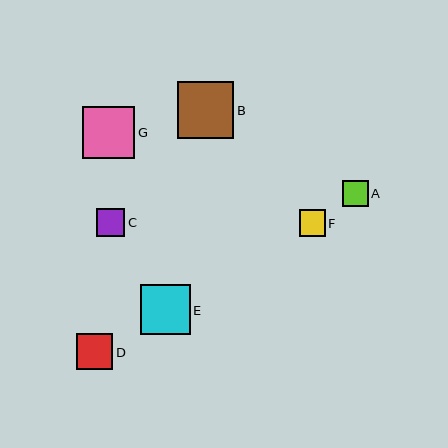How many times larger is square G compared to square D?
Square G is approximately 1.4 times the size of square D.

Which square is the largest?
Square B is the largest with a size of approximately 57 pixels.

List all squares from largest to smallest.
From largest to smallest: B, G, E, D, C, F, A.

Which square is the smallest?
Square A is the smallest with a size of approximately 26 pixels.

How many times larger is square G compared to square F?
Square G is approximately 2.0 times the size of square F.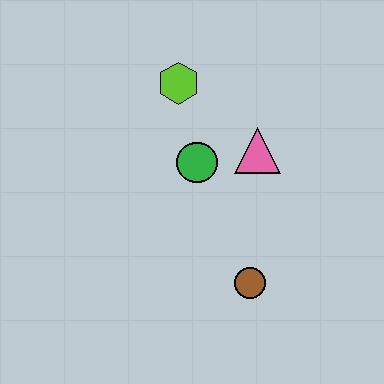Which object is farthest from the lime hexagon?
The brown circle is farthest from the lime hexagon.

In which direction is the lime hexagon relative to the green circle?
The lime hexagon is above the green circle.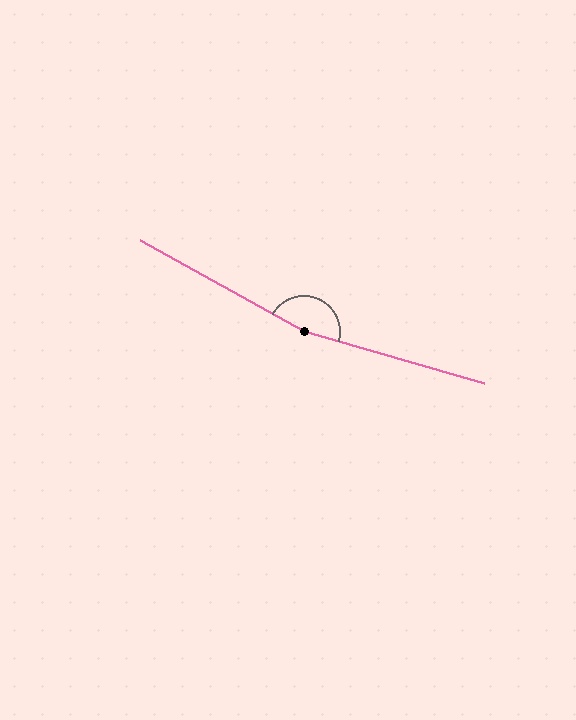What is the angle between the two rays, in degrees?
Approximately 167 degrees.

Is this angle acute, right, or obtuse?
It is obtuse.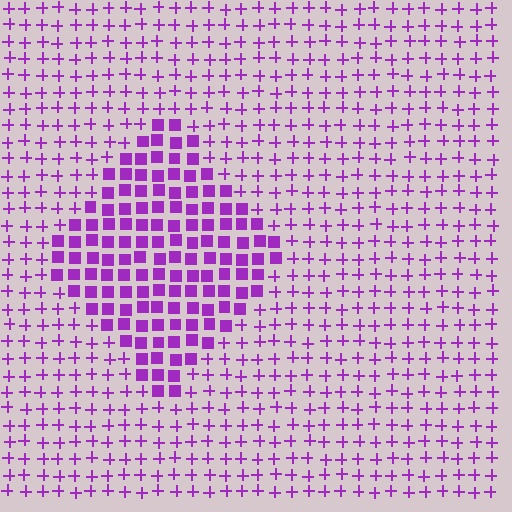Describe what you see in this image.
The image is filled with small purple elements arranged in a uniform grid. A diamond-shaped region contains squares, while the surrounding area contains plus signs. The boundary is defined purely by the change in element shape.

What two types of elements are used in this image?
The image uses squares inside the diamond region and plus signs outside it.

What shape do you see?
I see a diamond.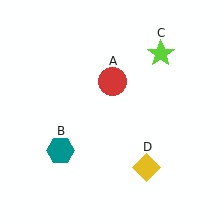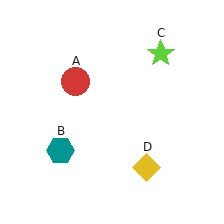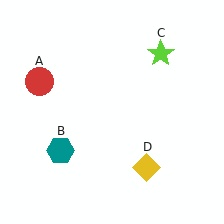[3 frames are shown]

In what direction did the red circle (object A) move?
The red circle (object A) moved left.